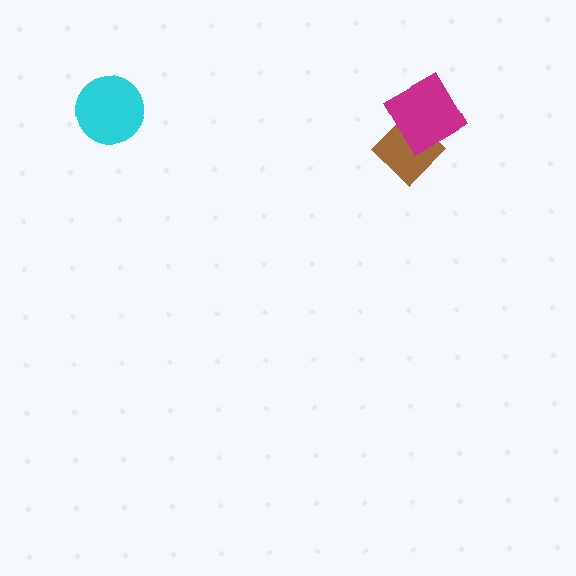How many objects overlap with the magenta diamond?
1 object overlaps with the magenta diamond.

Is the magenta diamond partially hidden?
No, no other shape covers it.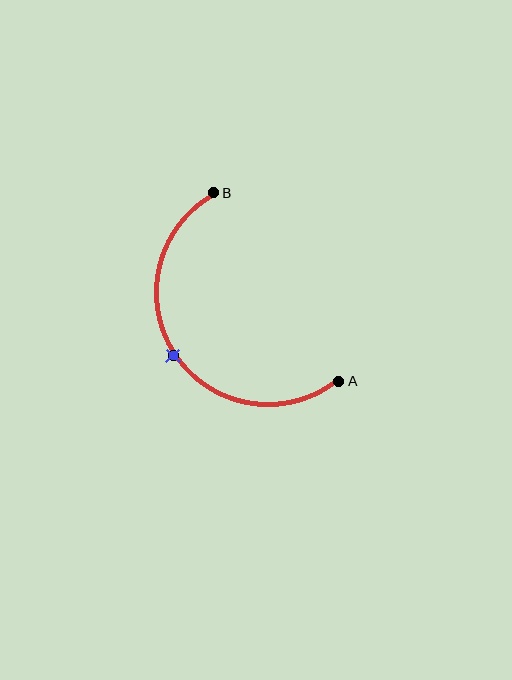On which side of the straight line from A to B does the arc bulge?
The arc bulges to the left of the straight line connecting A and B.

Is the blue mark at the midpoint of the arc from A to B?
Yes. The blue mark lies on the arc at equal arc-length from both A and B — it is the arc midpoint.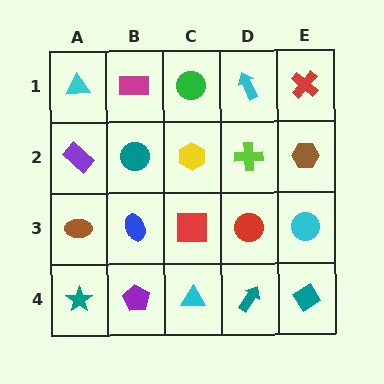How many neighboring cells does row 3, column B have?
4.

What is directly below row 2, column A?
A brown ellipse.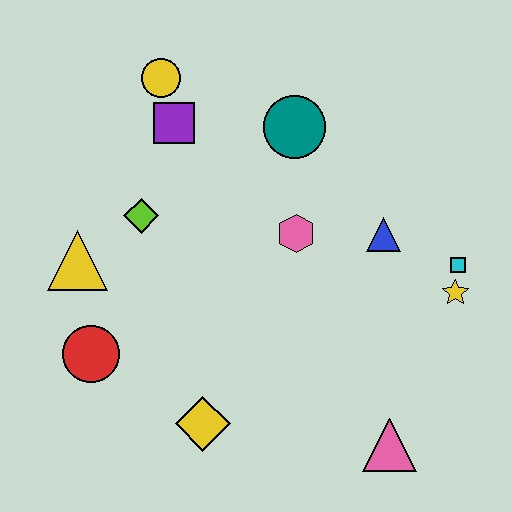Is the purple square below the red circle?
No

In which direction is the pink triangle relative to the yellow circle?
The pink triangle is below the yellow circle.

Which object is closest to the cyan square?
The yellow star is closest to the cyan square.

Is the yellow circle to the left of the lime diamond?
No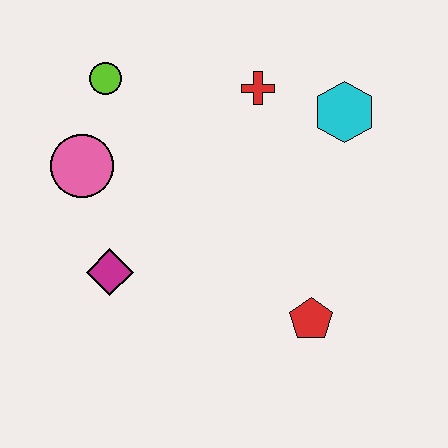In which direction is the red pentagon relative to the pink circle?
The red pentagon is to the right of the pink circle.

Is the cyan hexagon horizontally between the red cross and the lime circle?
No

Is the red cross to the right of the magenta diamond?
Yes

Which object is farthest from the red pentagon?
The lime circle is farthest from the red pentagon.